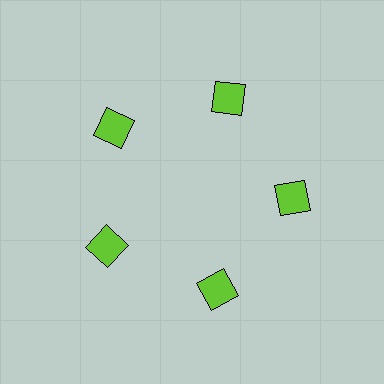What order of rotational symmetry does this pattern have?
This pattern has 5-fold rotational symmetry.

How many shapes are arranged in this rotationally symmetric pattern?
There are 5 shapes, arranged in 5 groups of 1.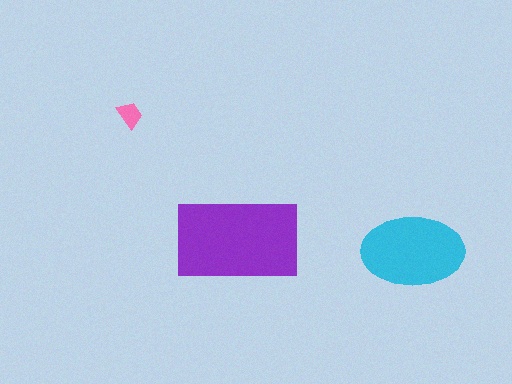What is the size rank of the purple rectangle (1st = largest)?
1st.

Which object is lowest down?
The cyan ellipse is bottommost.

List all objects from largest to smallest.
The purple rectangle, the cyan ellipse, the pink trapezoid.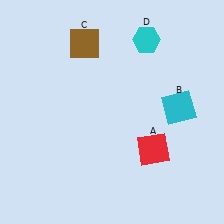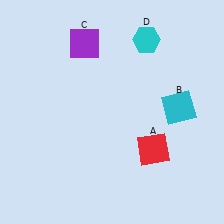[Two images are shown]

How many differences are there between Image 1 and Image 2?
There is 1 difference between the two images.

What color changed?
The square (C) changed from brown in Image 1 to purple in Image 2.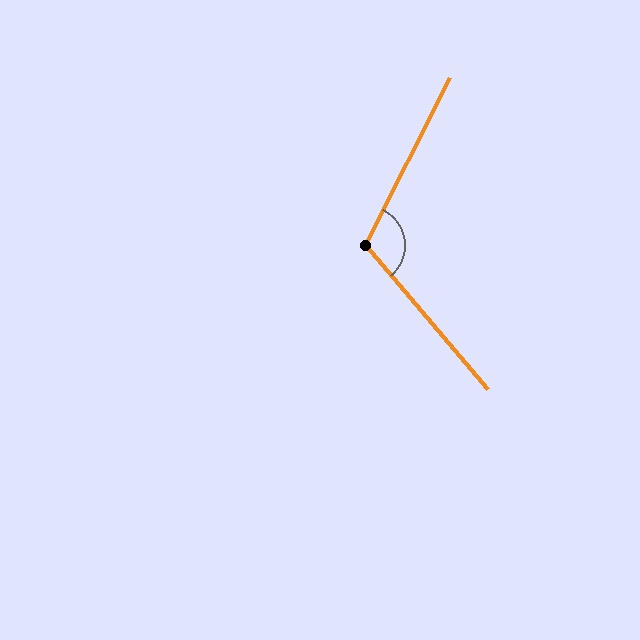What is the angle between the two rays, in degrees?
Approximately 113 degrees.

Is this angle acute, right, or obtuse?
It is obtuse.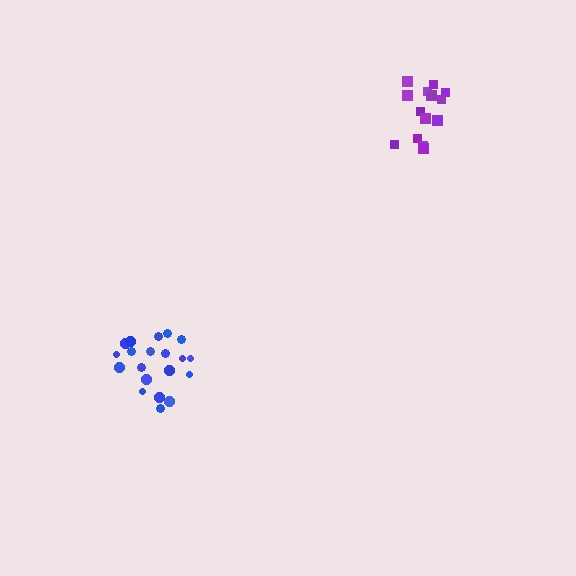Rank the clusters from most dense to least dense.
blue, purple.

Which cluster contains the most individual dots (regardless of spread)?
Blue (20).